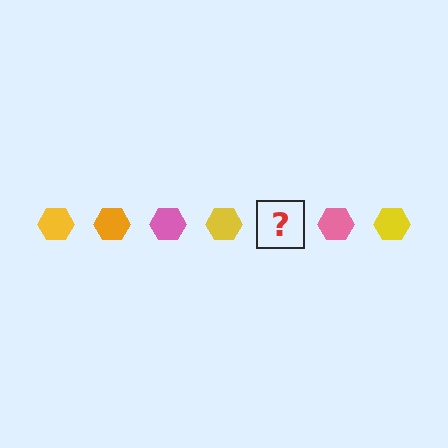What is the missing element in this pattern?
The missing element is an orange hexagon.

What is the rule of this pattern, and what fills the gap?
The rule is that the pattern cycles through yellow, orange, pink hexagons. The gap should be filled with an orange hexagon.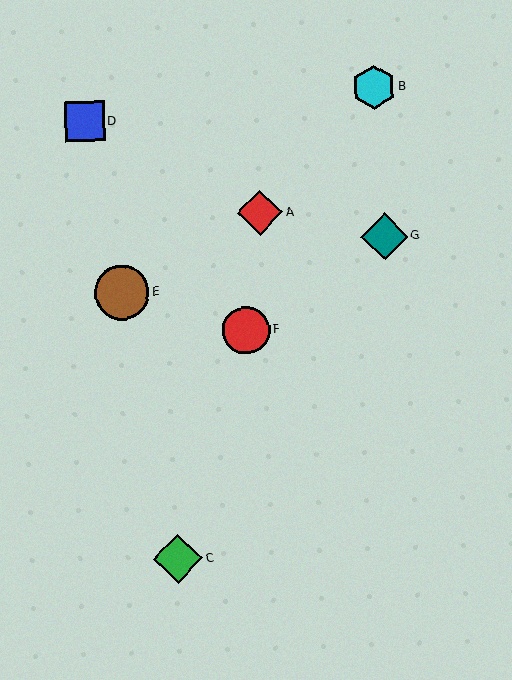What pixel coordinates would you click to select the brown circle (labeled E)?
Click at (122, 293) to select the brown circle E.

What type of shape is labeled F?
Shape F is a red circle.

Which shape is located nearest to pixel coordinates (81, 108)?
The blue square (labeled D) at (85, 121) is nearest to that location.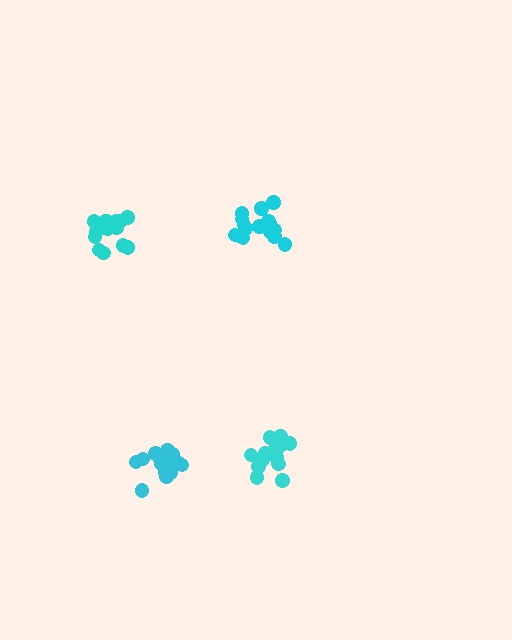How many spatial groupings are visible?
There are 4 spatial groupings.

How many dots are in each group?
Group 1: 17 dots, Group 2: 16 dots, Group 3: 16 dots, Group 4: 17 dots (66 total).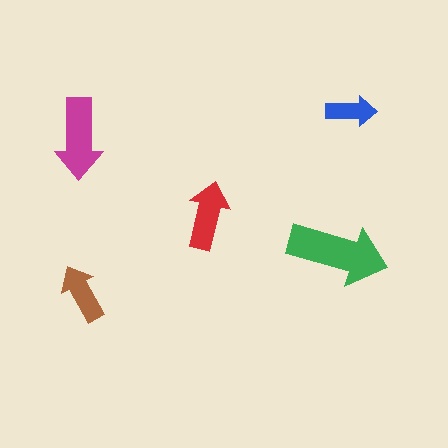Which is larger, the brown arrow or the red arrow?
The red one.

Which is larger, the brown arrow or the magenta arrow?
The magenta one.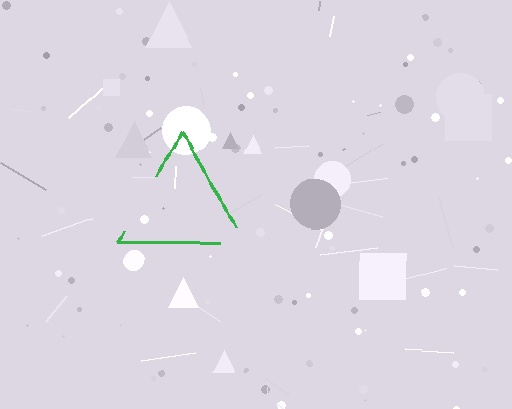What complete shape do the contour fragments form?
The contour fragments form a triangle.